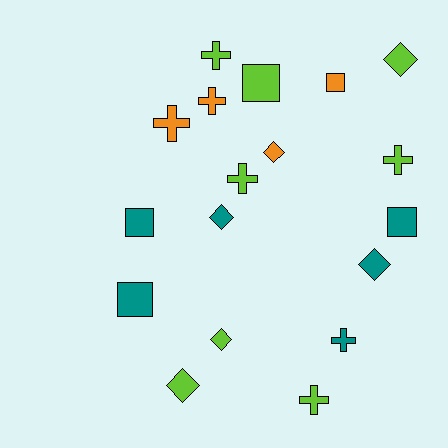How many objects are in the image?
There are 18 objects.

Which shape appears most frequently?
Cross, with 7 objects.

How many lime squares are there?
There is 1 lime square.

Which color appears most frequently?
Lime, with 8 objects.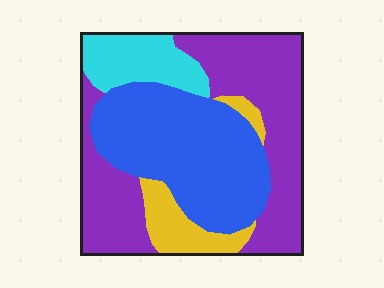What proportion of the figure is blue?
Blue takes up about three eighths (3/8) of the figure.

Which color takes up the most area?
Purple, at roughly 40%.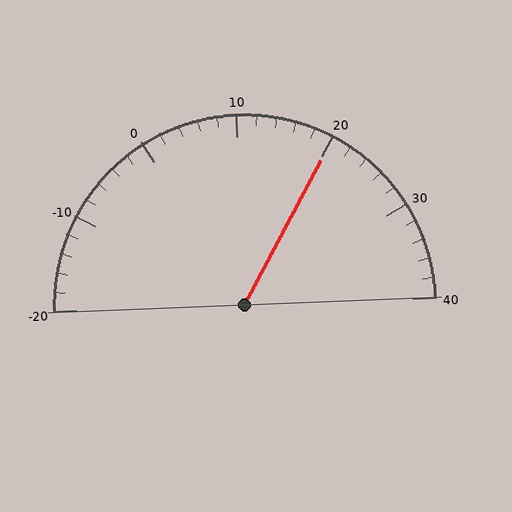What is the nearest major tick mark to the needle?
The nearest major tick mark is 20.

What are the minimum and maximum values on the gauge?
The gauge ranges from -20 to 40.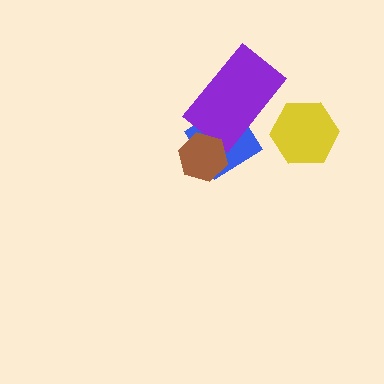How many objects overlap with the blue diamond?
2 objects overlap with the blue diamond.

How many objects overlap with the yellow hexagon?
0 objects overlap with the yellow hexagon.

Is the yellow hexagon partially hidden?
No, no other shape covers it.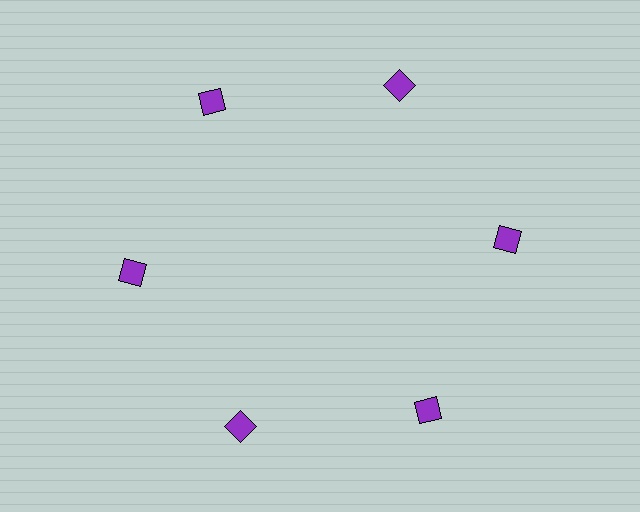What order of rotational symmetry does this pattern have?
This pattern has 6-fold rotational symmetry.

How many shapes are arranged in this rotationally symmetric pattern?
There are 6 shapes, arranged in 6 groups of 1.